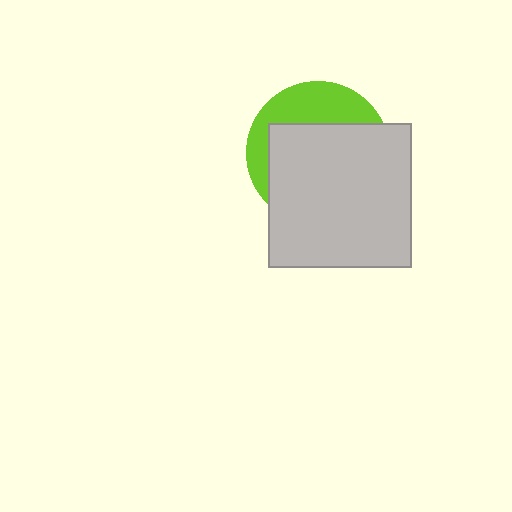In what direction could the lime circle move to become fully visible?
The lime circle could move up. That would shift it out from behind the light gray square entirely.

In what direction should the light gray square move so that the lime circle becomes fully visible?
The light gray square should move down. That is the shortest direction to clear the overlap and leave the lime circle fully visible.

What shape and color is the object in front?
The object in front is a light gray square.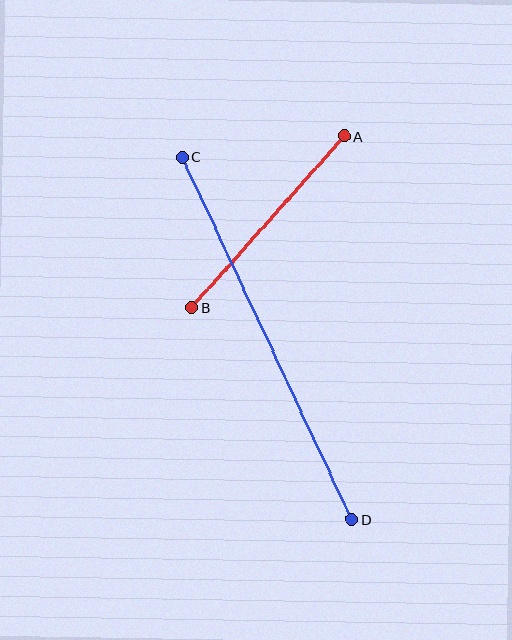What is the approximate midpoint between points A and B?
The midpoint is at approximately (268, 222) pixels.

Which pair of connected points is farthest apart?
Points C and D are farthest apart.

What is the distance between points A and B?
The distance is approximately 229 pixels.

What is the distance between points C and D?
The distance is approximately 400 pixels.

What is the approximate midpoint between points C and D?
The midpoint is at approximately (267, 338) pixels.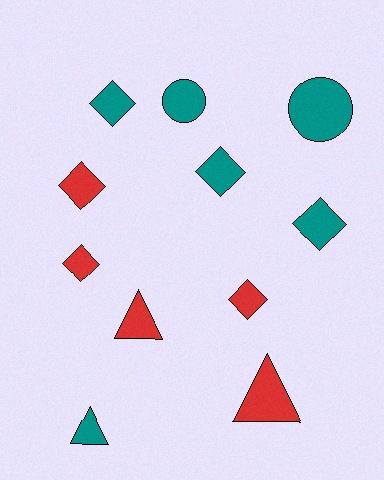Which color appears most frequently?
Teal, with 6 objects.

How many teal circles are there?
There are 2 teal circles.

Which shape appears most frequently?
Diamond, with 6 objects.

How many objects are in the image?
There are 11 objects.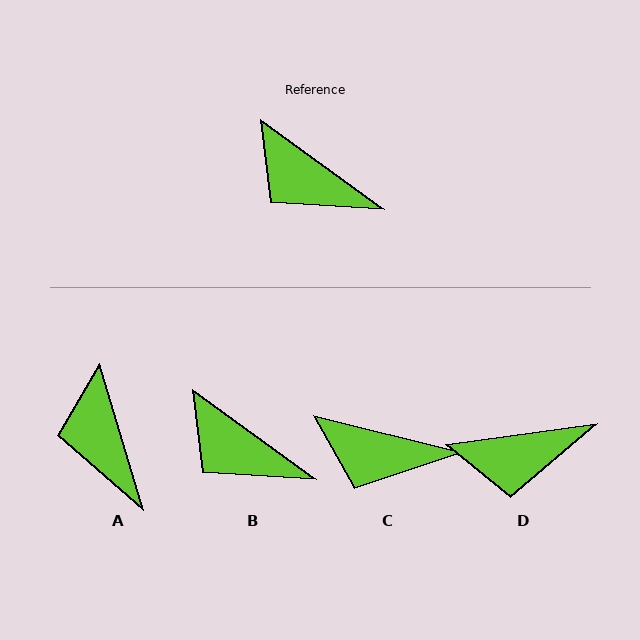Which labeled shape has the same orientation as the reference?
B.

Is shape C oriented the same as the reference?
No, it is off by about 22 degrees.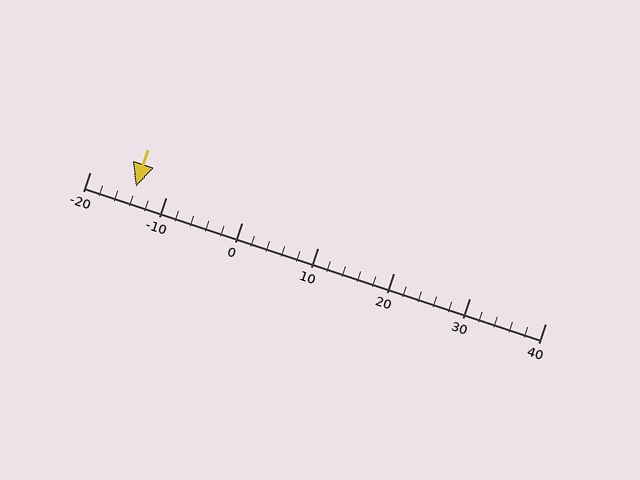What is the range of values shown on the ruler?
The ruler shows values from -20 to 40.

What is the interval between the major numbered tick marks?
The major tick marks are spaced 10 units apart.